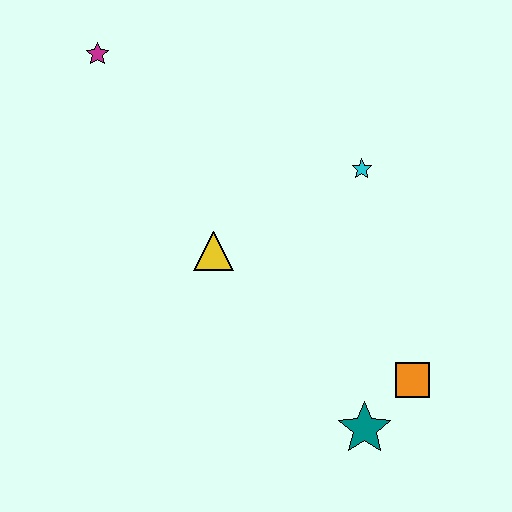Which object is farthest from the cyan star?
The magenta star is farthest from the cyan star.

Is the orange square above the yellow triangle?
No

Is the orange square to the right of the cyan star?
Yes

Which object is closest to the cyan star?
The yellow triangle is closest to the cyan star.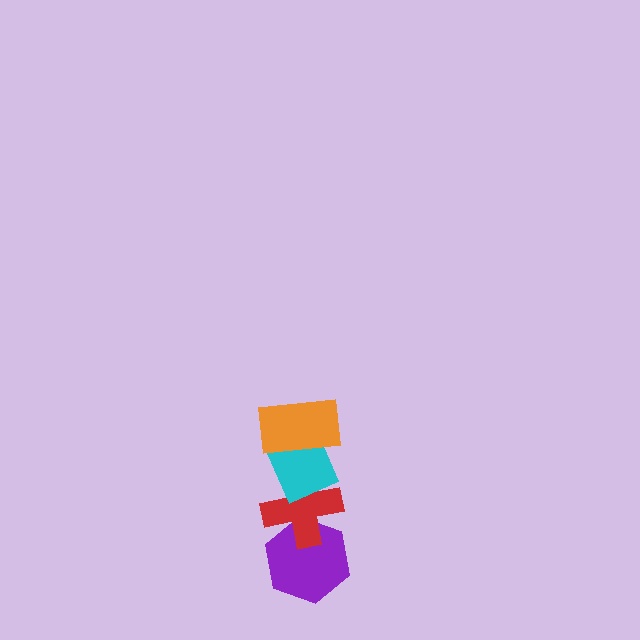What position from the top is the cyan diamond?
The cyan diamond is 2nd from the top.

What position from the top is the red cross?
The red cross is 3rd from the top.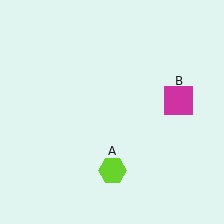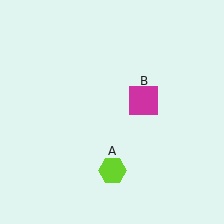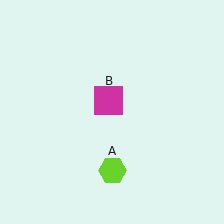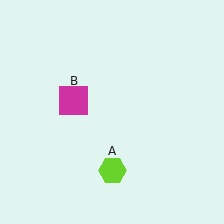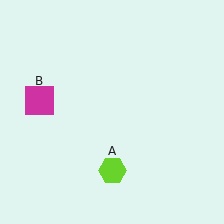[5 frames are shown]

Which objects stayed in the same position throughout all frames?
Lime hexagon (object A) remained stationary.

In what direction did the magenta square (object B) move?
The magenta square (object B) moved left.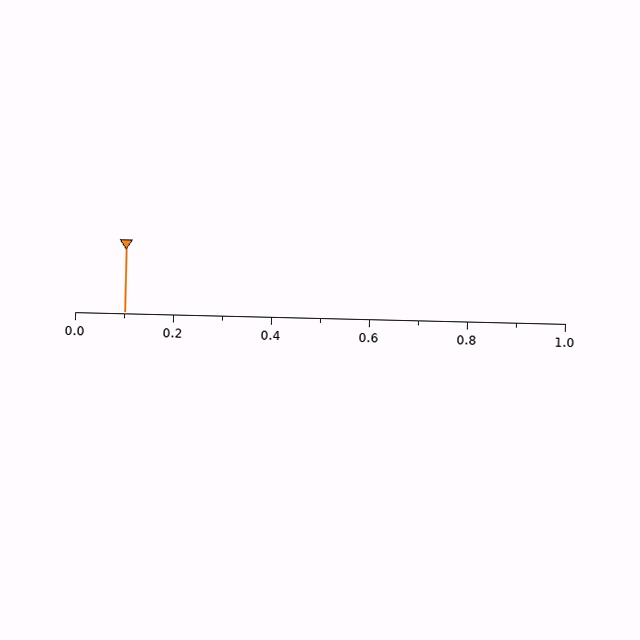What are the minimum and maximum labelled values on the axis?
The axis runs from 0.0 to 1.0.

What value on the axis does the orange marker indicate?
The marker indicates approximately 0.1.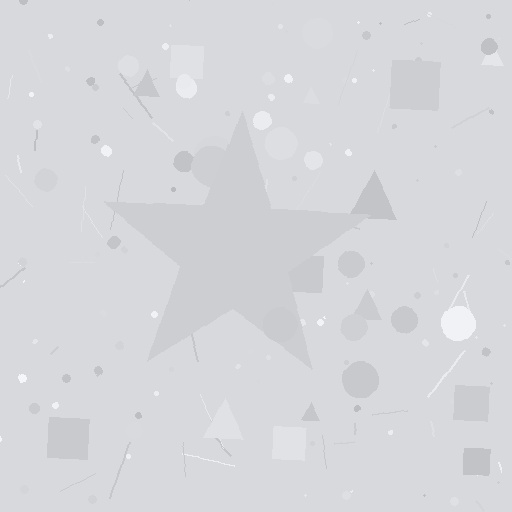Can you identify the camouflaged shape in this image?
The camouflaged shape is a star.